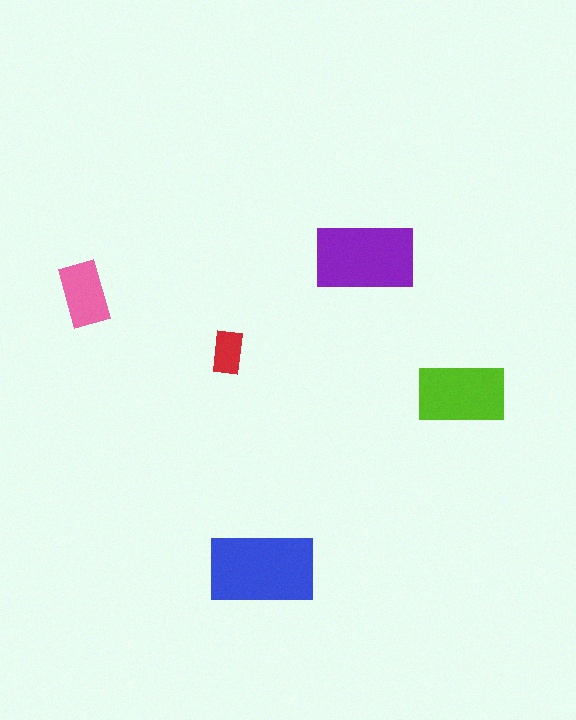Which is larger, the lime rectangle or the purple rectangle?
The purple one.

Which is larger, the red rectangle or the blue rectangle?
The blue one.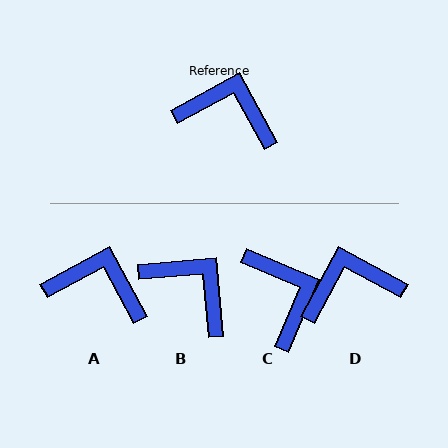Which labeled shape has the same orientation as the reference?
A.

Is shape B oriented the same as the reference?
No, it is off by about 24 degrees.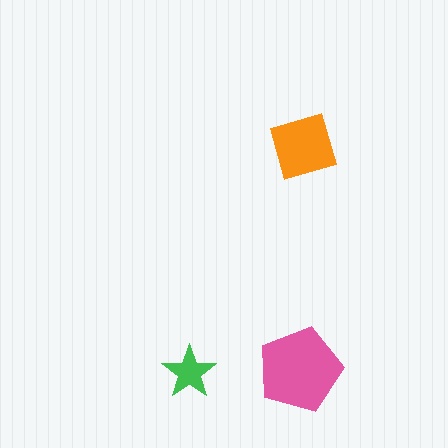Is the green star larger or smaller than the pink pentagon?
Smaller.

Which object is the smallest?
The green star.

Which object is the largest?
The pink pentagon.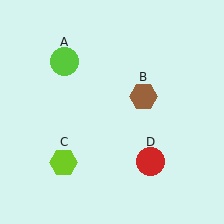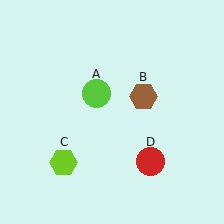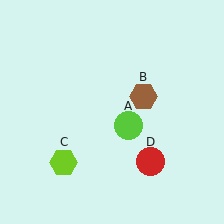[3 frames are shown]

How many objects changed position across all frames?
1 object changed position: lime circle (object A).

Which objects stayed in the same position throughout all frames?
Brown hexagon (object B) and lime hexagon (object C) and red circle (object D) remained stationary.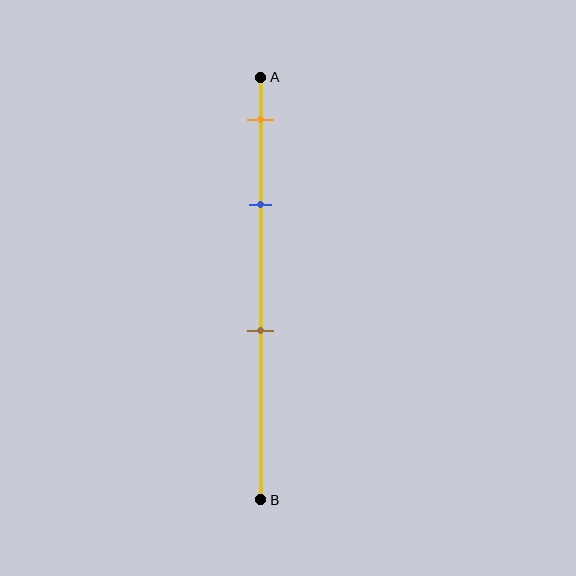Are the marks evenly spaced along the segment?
No, the marks are not evenly spaced.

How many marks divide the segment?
There are 3 marks dividing the segment.